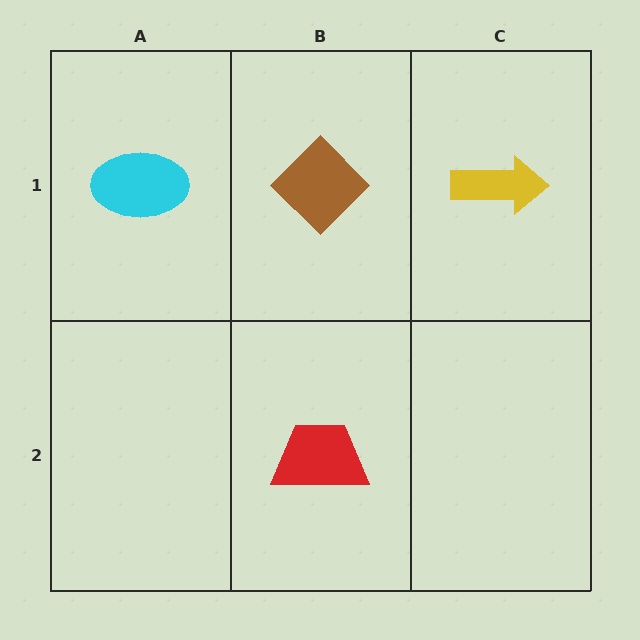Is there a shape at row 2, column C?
No, that cell is empty.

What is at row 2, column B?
A red trapezoid.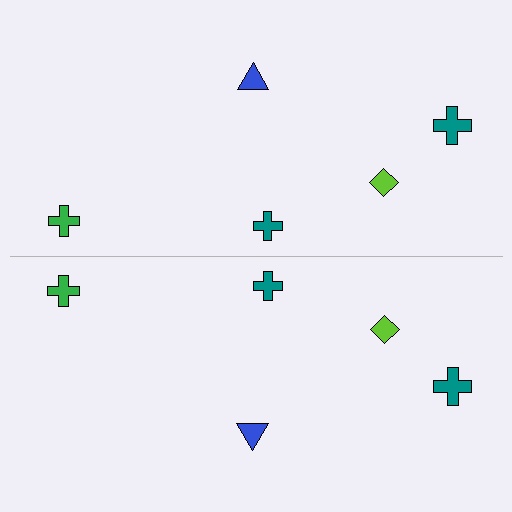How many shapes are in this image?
There are 10 shapes in this image.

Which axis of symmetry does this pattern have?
The pattern has a horizontal axis of symmetry running through the center of the image.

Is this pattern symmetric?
Yes, this pattern has bilateral (reflection) symmetry.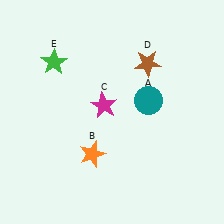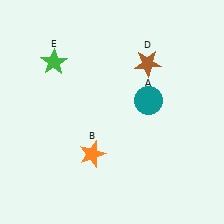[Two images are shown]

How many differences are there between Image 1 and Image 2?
There is 1 difference between the two images.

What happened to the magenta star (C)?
The magenta star (C) was removed in Image 2. It was in the top-left area of Image 1.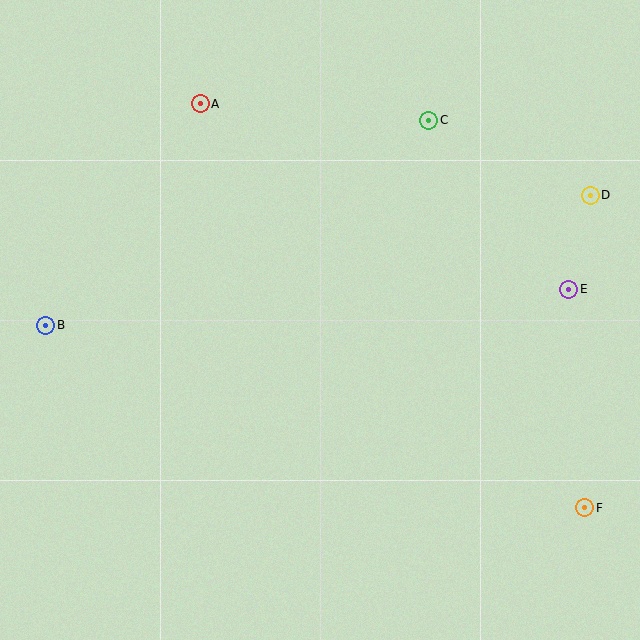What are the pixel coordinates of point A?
Point A is at (200, 104).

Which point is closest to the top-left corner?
Point A is closest to the top-left corner.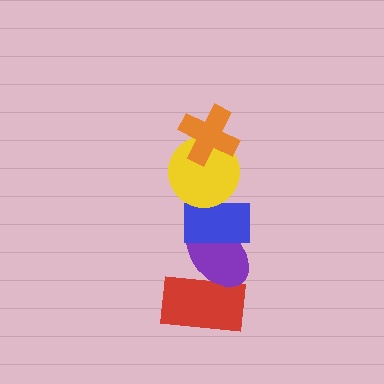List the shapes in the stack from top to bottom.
From top to bottom: the orange cross, the yellow circle, the blue rectangle, the purple ellipse, the red rectangle.